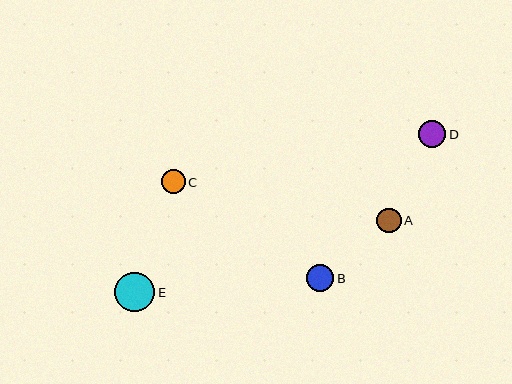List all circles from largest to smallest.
From largest to smallest: E, D, B, A, C.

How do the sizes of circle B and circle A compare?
Circle B and circle A are approximately the same size.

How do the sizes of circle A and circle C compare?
Circle A and circle C are approximately the same size.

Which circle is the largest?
Circle E is the largest with a size of approximately 40 pixels.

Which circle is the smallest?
Circle C is the smallest with a size of approximately 23 pixels.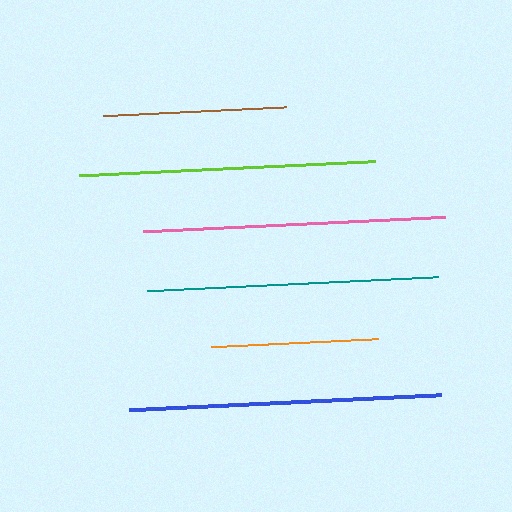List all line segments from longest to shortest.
From longest to shortest: blue, pink, lime, teal, brown, orange.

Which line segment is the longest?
The blue line is the longest at approximately 312 pixels.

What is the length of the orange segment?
The orange segment is approximately 166 pixels long.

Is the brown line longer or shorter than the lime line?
The lime line is longer than the brown line.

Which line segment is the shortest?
The orange line is the shortest at approximately 166 pixels.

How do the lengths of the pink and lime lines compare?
The pink and lime lines are approximately the same length.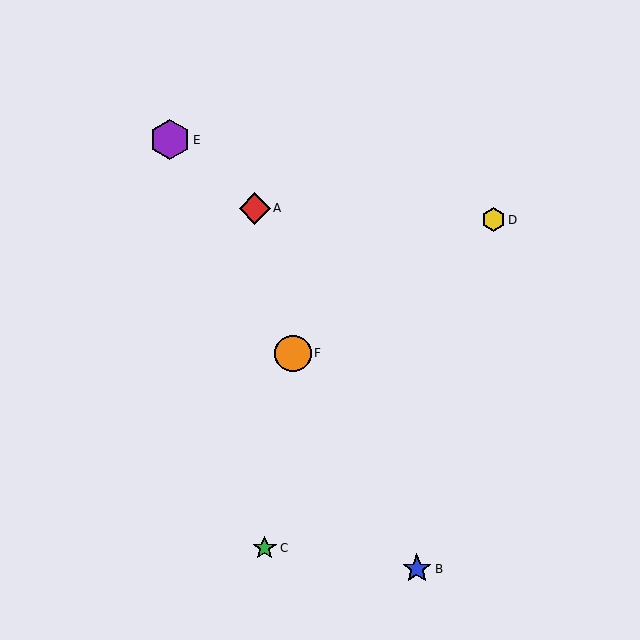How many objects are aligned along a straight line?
3 objects (B, E, F) are aligned along a straight line.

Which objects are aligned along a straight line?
Objects B, E, F are aligned along a straight line.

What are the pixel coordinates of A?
Object A is at (255, 208).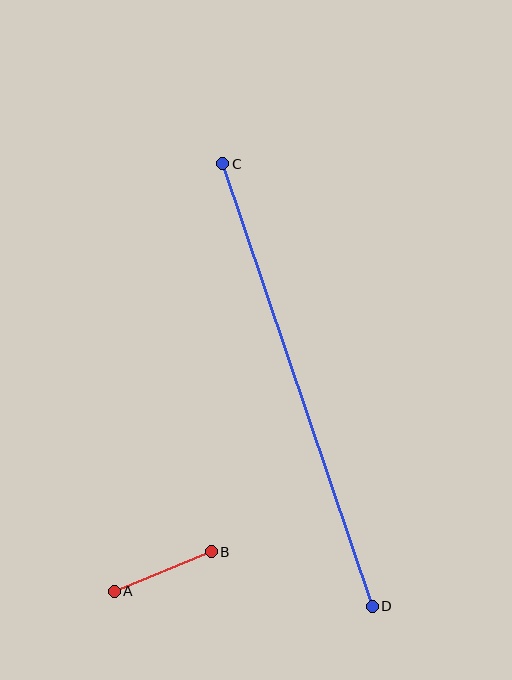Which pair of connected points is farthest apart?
Points C and D are farthest apart.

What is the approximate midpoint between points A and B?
The midpoint is at approximately (163, 571) pixels.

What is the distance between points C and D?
The distance is approximately 467 pixels.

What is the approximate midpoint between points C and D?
The midpoint is at approximately (298, 385) pixels.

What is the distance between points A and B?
The distance is approximately 105 pixels.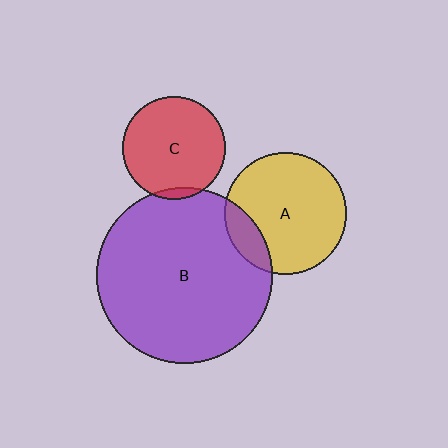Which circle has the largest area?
Circle B (purple).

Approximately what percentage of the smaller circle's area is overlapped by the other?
Approximately 5%.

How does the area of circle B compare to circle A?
Approximately 2.1 times.